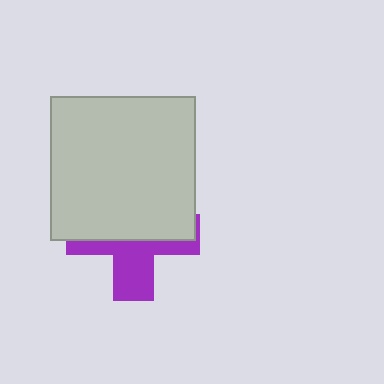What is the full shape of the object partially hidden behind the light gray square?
The partially hidden object is a purple cross.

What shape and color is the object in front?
The object in front is a light gray square.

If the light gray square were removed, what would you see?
You would see the complete purple cross.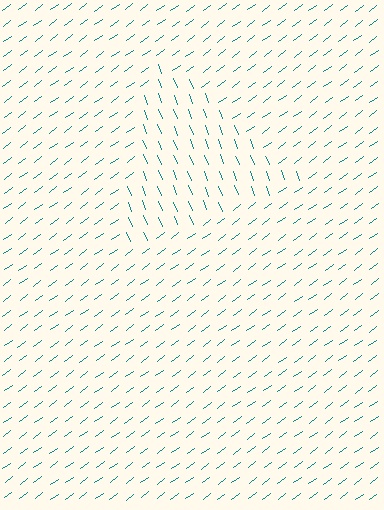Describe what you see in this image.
The image is filled with small teal line segments. A triangle region in the image has lines oriented differently from the surrounding lines, creating a visible texture boundary.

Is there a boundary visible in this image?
Yes, there is a texture boundary formed by a change in line orientation.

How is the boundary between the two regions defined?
The boundary is defined purely by a change in line orientation (approximately 75 degrees difference). All lines are the same color and thickness.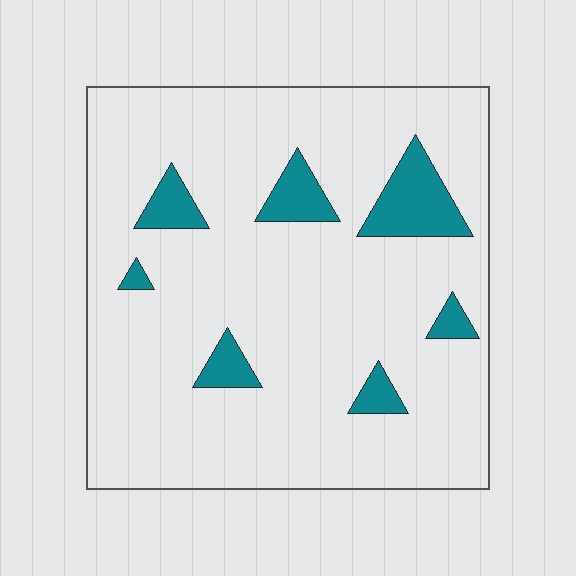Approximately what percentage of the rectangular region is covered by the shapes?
Approximately 10%.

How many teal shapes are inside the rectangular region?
7.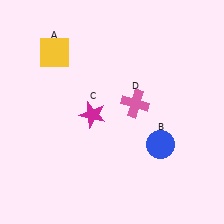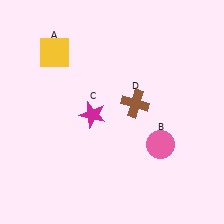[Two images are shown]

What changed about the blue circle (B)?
In Image 1, B is blue. In Image 2, it changed to pink.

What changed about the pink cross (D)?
In Image 1, D is pink. In Image 2, it changed to brown.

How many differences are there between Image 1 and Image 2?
There are 2 differences between the two images.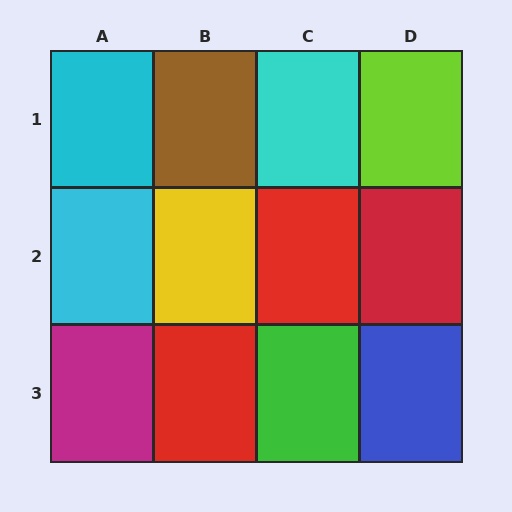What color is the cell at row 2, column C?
Red.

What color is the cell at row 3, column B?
Red.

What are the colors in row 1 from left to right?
Cyan, brown, cyan, lime.